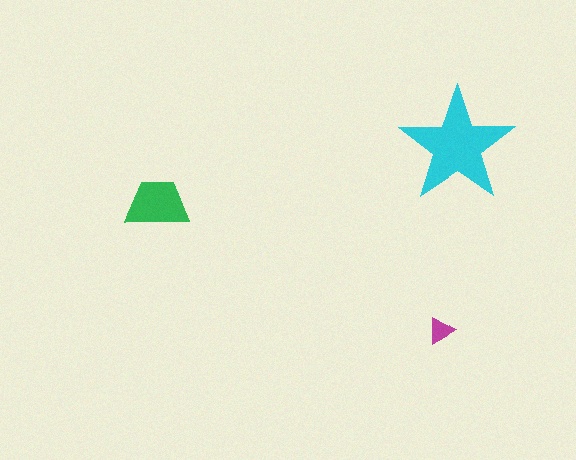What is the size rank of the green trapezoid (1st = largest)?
2nd.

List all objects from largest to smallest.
The cyan star, the green trapezoid, the magenta triangle.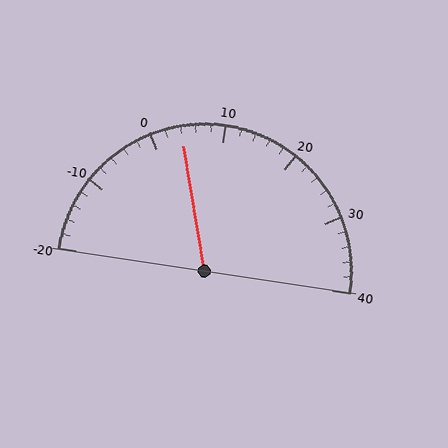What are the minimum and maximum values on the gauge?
The gauge ranges from -20 to 40.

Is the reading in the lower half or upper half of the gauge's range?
The reading is in the lower half of the range (-20 to 40).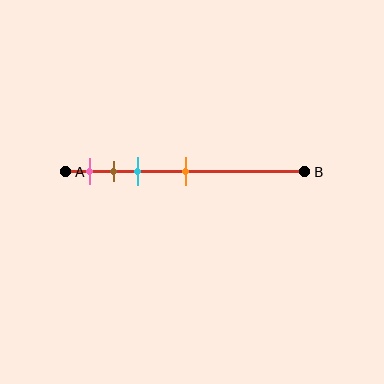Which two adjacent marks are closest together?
The brown and cyan marks are the closest adjacent pair.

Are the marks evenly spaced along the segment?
No, the marks are not evenly spaced.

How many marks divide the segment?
There are 4 marks dividing the segment.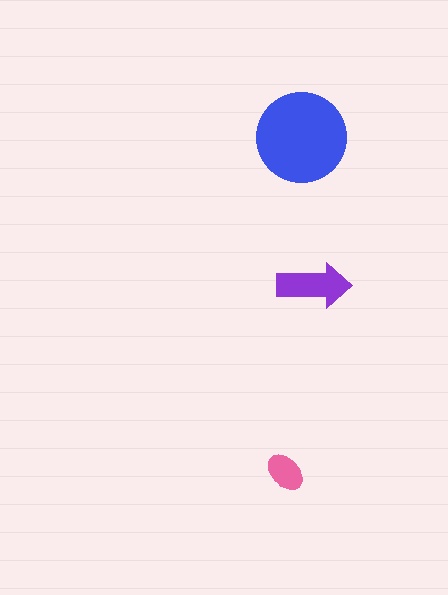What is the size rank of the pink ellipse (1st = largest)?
3rd.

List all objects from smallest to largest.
The pink ellipse, the purple arrow, the blue circle.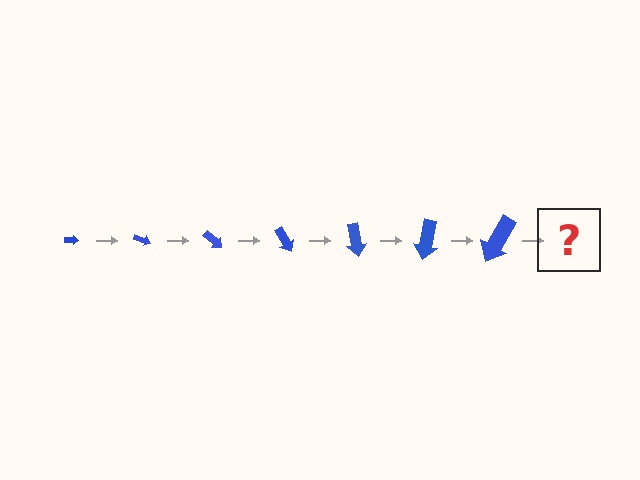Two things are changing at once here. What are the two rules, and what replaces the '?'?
The two rules are that the arrow grows larger each step and it rotates 20 degrees each step. The '?' should be an arrow, larger than the previous one and rotated 140 degrees from the start.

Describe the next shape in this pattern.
It should be an arrow, larger than the previous one and rotated 140 degrees from the start.